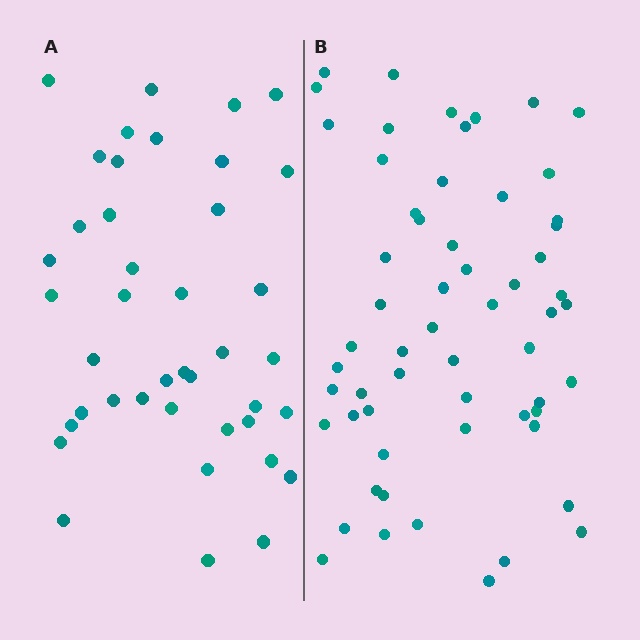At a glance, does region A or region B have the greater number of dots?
Region B (the right region) has more dots.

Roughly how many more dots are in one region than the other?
Region B has approximately 20 more dots than region A.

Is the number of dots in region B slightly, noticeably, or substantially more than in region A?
Region B has noticeably more, but not dramatically so. The ratio is roughly 1.4 to 1.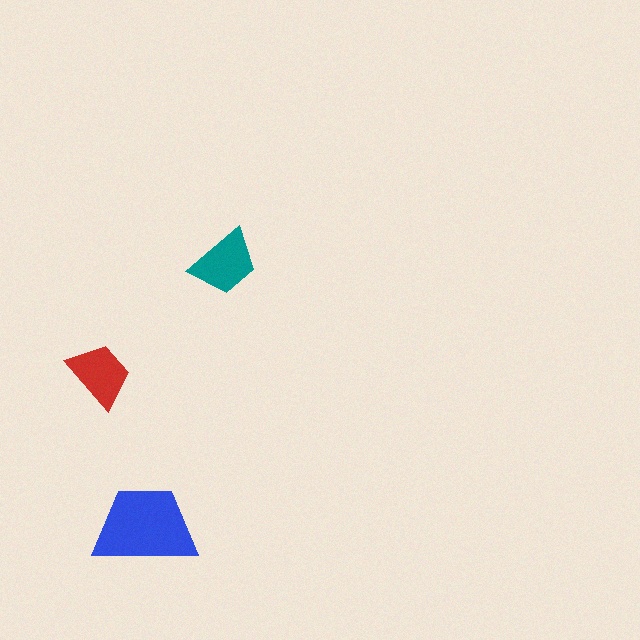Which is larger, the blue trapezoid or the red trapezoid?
The blue one.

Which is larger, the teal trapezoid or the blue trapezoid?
The blue one.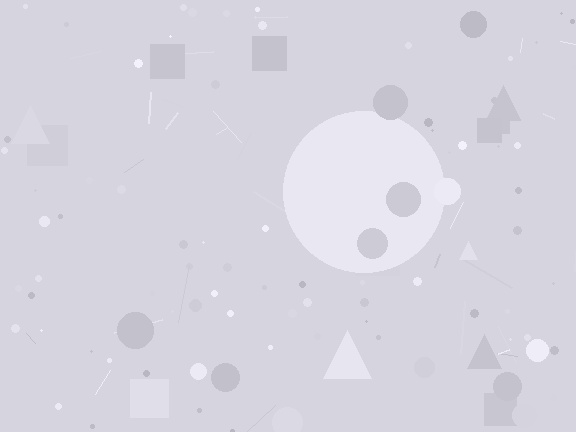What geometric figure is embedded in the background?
A circle is embedded in the background.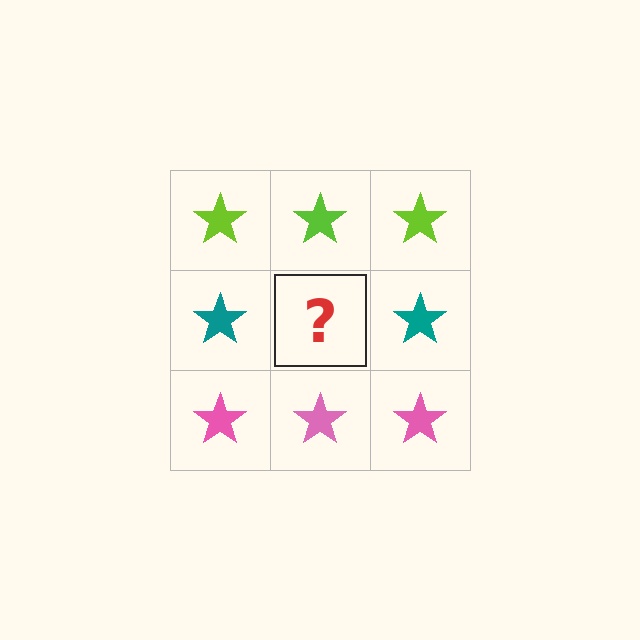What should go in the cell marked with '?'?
The missing cell should contain a teal star.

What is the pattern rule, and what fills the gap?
The rule is that each row has a consistent color. The gap should be filled with a teal star.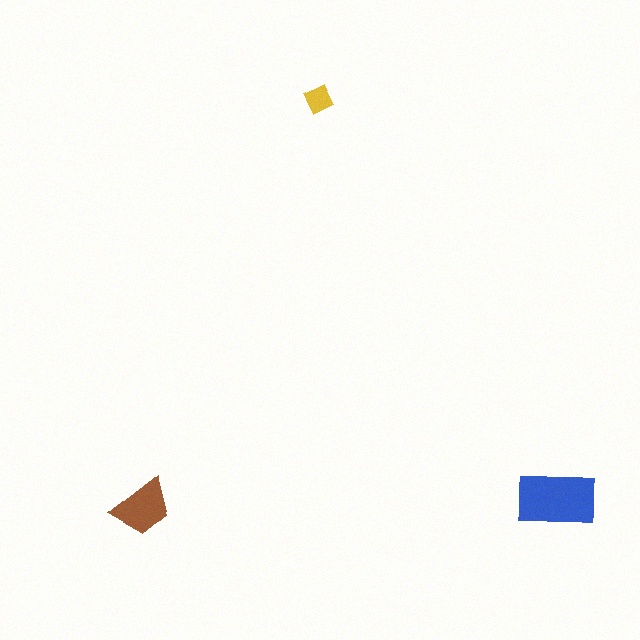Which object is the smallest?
The yellow diamond.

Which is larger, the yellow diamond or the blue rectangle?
The blue rectangle.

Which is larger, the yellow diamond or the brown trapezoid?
The brown trapezoid.